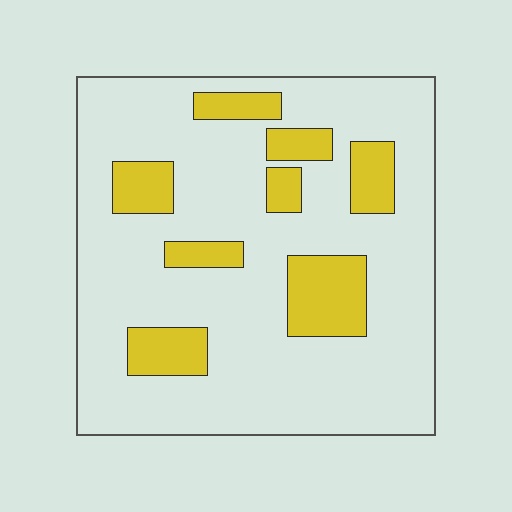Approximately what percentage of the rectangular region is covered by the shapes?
Approximately 20%.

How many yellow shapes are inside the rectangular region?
8.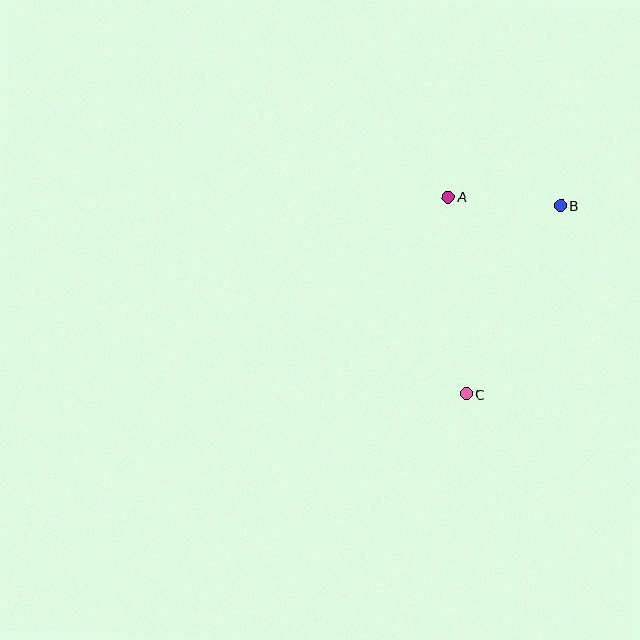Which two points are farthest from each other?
Points B and C are farthest from each other.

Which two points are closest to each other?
Points A and B are closest to each other.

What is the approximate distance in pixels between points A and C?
The distance between A and C is approximately 198 pixels.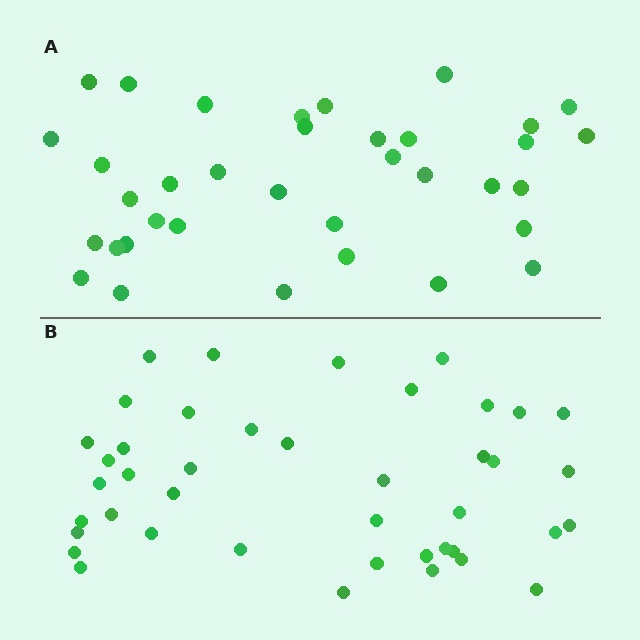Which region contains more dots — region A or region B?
Region B (the bottom region) has more dots.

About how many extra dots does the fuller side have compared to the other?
Region B has about 6 more dots than region A.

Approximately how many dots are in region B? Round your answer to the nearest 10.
About 40 dots. (The exact count is 42, which rounds to 40.)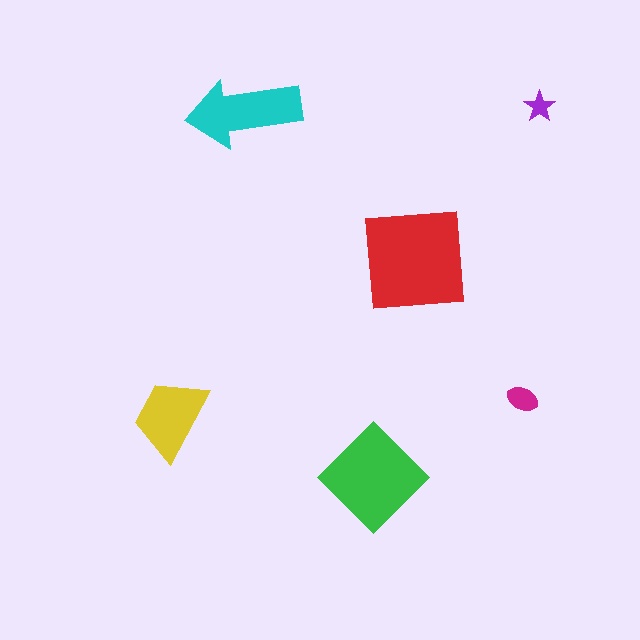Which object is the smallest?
The purple star.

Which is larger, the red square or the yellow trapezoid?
The red square.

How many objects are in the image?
There are 6 objects in the image.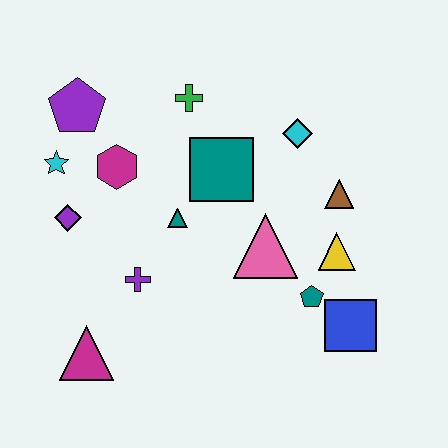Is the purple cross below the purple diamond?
Yes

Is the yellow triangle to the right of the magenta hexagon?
Yes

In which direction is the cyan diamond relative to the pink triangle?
The cyan diamond is above the pink triangle.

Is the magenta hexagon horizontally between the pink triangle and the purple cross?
No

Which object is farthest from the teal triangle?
The blue square is farthest from the teal triangle.